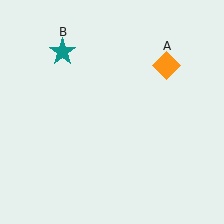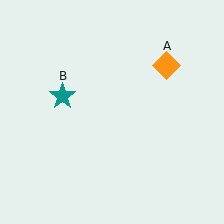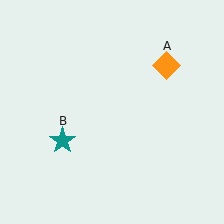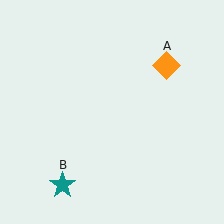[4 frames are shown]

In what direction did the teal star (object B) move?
The teal star (object B) moved down.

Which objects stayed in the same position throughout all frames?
Orange diamond (object A) remained stationary.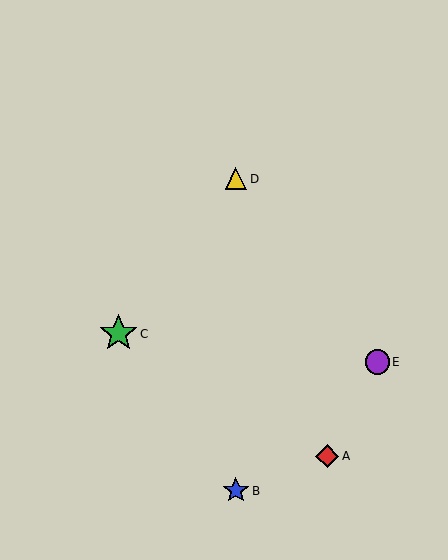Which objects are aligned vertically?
Objects B, D are aligned vertically.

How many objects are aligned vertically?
2 objects (B, D) are aligned vertically.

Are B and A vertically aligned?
No, B is at x≈236 and A is at x≈327.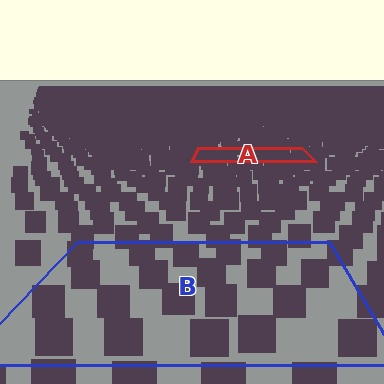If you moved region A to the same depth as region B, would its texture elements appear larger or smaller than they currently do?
They would appear larger. At a closer depth, the same texture elements are projected at a bigger on-screen size.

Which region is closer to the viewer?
Region B is closer. The texture elements there are larger and more spread out.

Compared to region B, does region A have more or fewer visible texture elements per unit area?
Region A has more texture elements per unit area — they are packed more densely because it is farther away.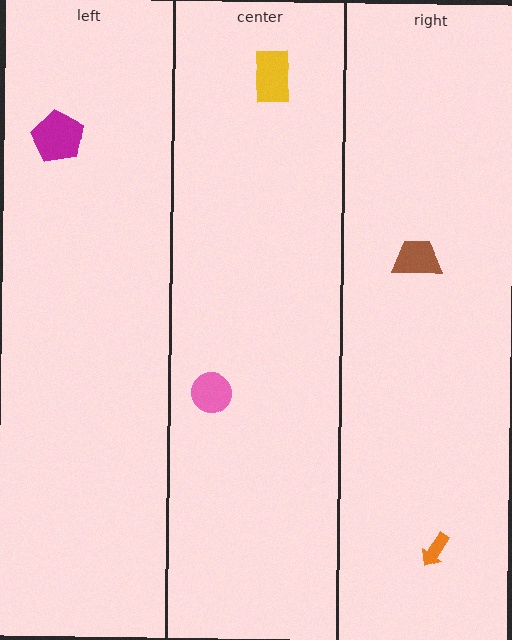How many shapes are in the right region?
2.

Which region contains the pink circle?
The center region.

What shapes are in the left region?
The magenta pentagon.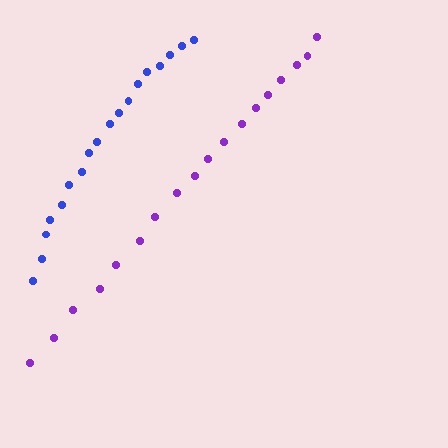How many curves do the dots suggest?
There are 2 distinct paths.